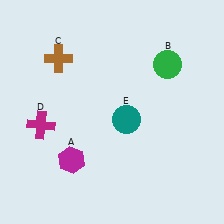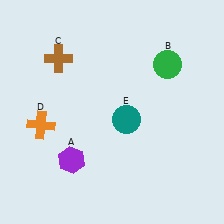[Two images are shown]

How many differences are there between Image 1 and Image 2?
There are 2 differences between the two images.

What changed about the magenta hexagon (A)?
In Image 1, A is magenta. In Image 2, it changed to purple.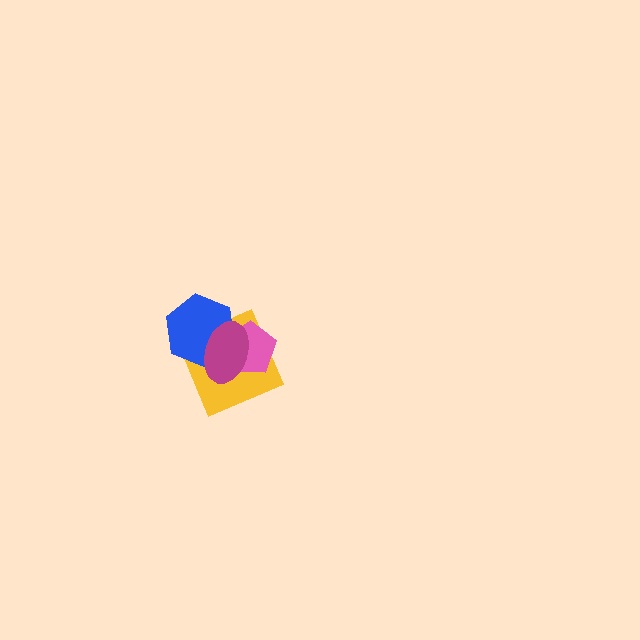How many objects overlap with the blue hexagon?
3 objects overlap with the blue hexagon.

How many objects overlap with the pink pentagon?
3 objects overlap with the pink pentagon.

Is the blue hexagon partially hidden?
Yes, it is partially covered by another shape.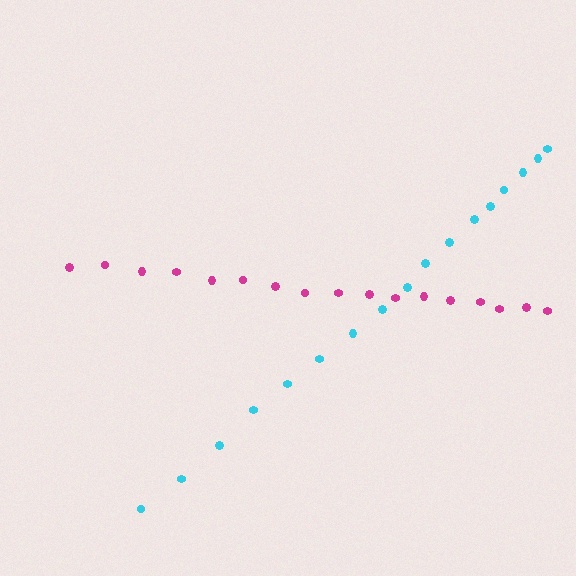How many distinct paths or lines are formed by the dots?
There are 2 distinct paths.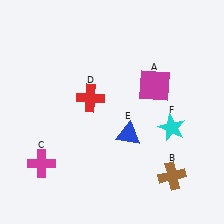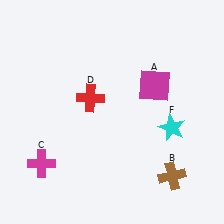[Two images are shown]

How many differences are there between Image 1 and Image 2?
There is 1 difference between the two images.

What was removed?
The blue triangle (E) was removed in Image 2.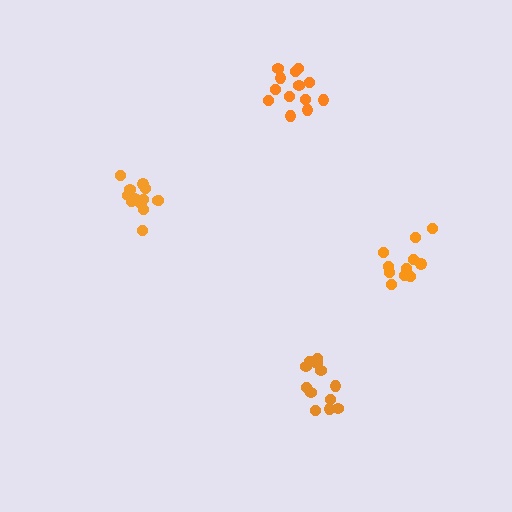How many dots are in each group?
Group 1: 14 dots, Group 2: 11 dots, Group 3: 13 dots, Group 4: 12 dots (50 total).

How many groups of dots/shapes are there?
There are 4 groups.